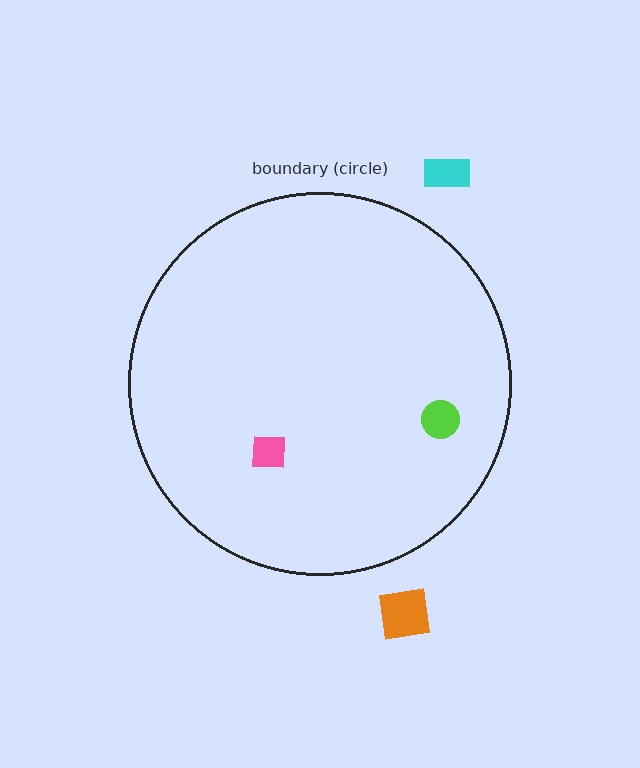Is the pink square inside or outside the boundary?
Inside.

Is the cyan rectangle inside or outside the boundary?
Outside.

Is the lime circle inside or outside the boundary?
Inside.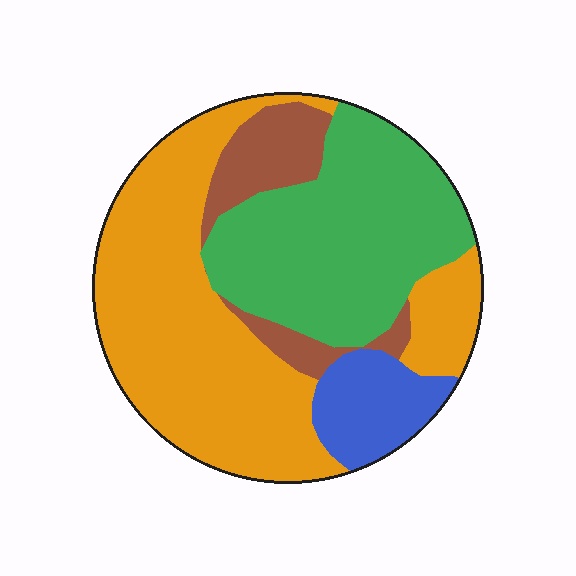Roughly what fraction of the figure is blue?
Blue takes up about one tenth (1/10) of the figure.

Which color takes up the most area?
Orange, at roughly 45%.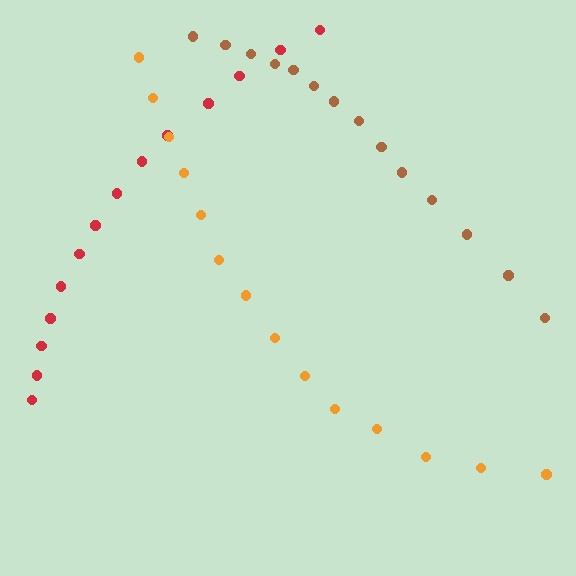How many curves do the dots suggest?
There are 3 distinct paths.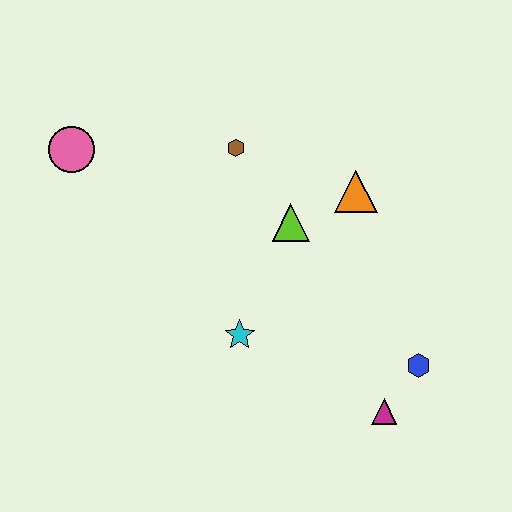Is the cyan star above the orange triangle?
No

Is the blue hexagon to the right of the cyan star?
Yes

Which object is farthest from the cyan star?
The pink circle is farthest from the cyan star.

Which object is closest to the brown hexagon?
The lime triangle is closest to the brown hexagon.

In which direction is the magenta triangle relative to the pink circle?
The magenta triangle is to the right of the pink circle.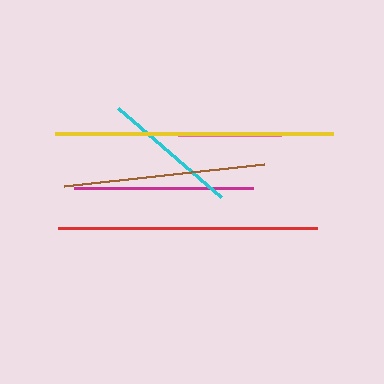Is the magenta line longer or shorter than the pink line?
The magenta line is longer than the pink line.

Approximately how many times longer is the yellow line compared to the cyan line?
The yellow line is approximately 2.1 times the length of the cyan line.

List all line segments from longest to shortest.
From longest to shortest: yellow, red, brown, magenta, cyan, pink.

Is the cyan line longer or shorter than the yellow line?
The yellow line is longer than the cyan line.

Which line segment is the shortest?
The pink line is the shortest at approximately 103 pixels.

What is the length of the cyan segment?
The cyan segment is approximately 136 pixels long.